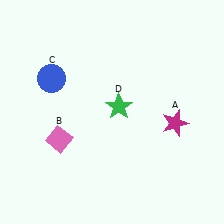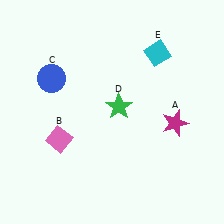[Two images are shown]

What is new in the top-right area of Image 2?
A cyan diamond (E) was added in the top-right area of Image 2.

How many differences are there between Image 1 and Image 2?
There is 1 difference between the two images.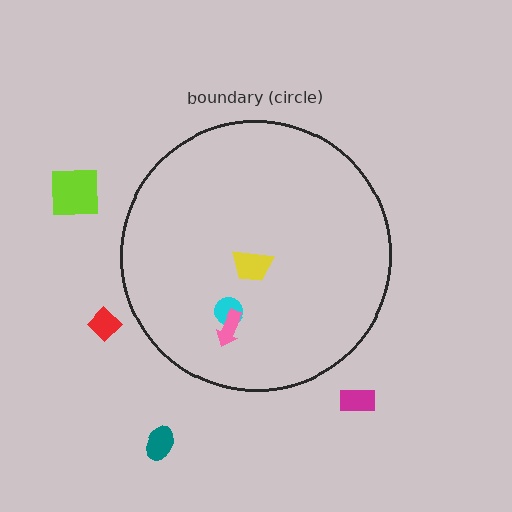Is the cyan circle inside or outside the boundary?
Inside.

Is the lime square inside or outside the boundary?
Outside.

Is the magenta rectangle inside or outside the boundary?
Outside.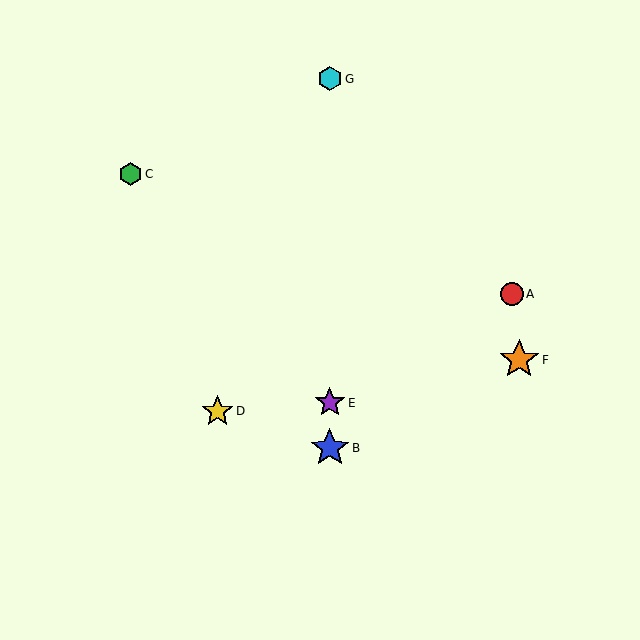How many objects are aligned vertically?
3 objects (B, E, G) are aligned vertically.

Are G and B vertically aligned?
Yes, both are at x≈330.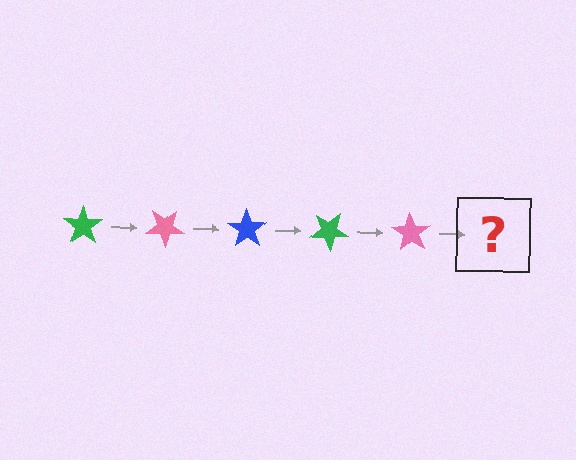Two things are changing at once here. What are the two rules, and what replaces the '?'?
The two rules are that it rotates 35 degrees each step and the color cycles through green, pink, and blue. The '?' should be a blue star, rotated 175 degrees from the start.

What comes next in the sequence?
The next element should be a blue star, rotated 175 degrees from the start.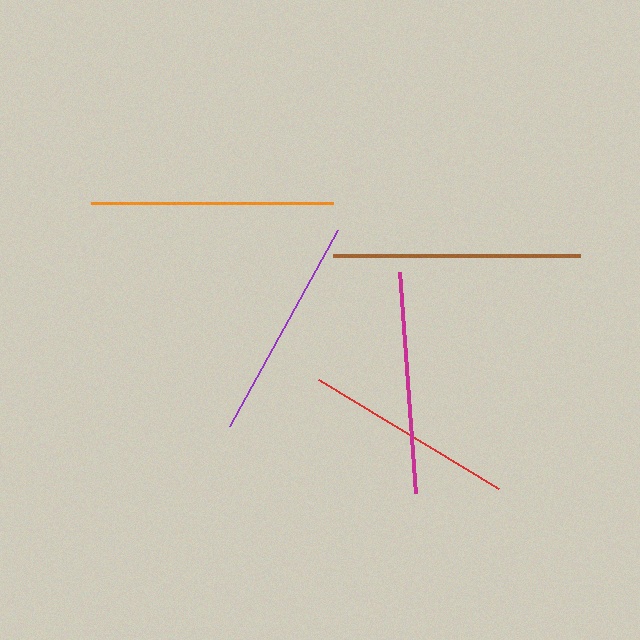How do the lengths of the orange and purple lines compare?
The orange and purple lines are approximately the same length.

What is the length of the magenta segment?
The magenta segment is approximately 222 pixels long.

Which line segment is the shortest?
The red line is the shortest at approximately 210 pixels.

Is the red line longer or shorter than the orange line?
The orange line is longer than the red line.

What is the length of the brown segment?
The brown segment is approximately 247 pixels long.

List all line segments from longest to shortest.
From longest to shortest: brown, orange, purple, magenta, red.